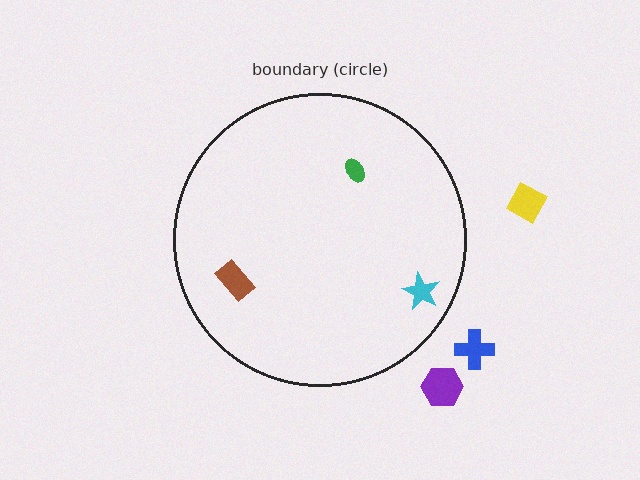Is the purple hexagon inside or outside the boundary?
Outside.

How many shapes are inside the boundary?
3 inside, 3 outside.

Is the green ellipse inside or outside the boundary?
Inside.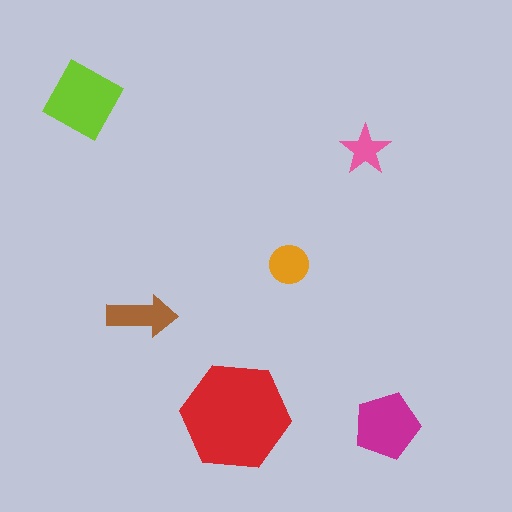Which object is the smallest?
The pink star.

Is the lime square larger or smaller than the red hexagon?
Smaller.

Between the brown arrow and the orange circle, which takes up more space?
The brown arrow.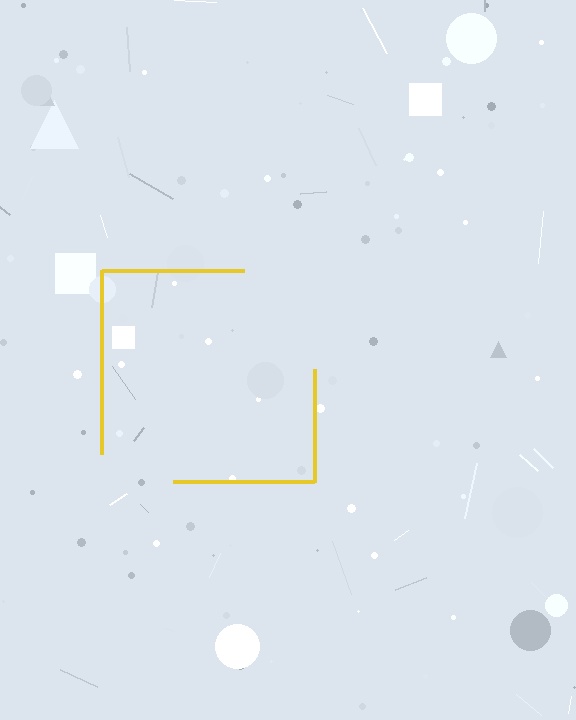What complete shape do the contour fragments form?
The contour fragments form a square.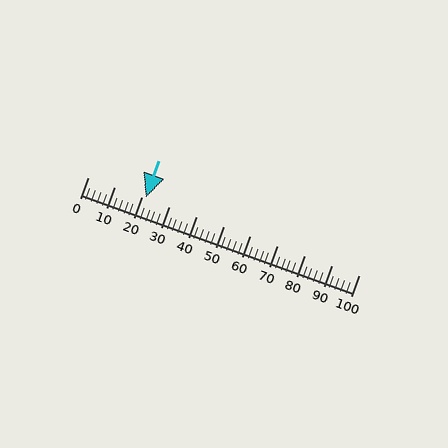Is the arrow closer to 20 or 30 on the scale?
The arrow is closer to 20.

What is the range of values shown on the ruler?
The ruler shows values from 0 to 100.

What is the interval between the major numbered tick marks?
The major tick marks are spaced 10 units apart.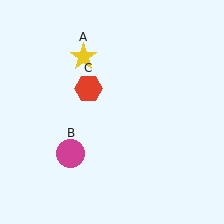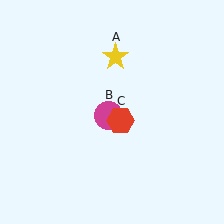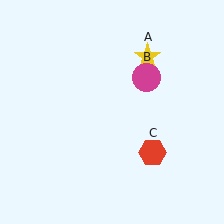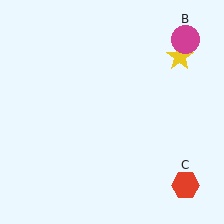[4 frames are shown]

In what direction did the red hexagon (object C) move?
The red hexagon (object C) moved down and to the right.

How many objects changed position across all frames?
3 objects changed position: yellow star (object A), magenta circle (object B), red hexagon (object C).